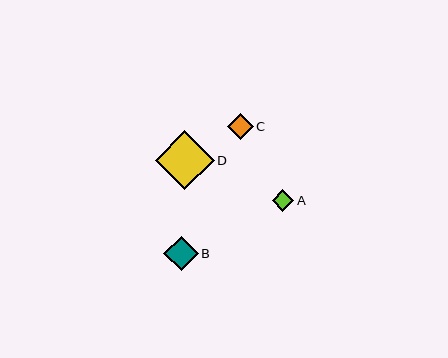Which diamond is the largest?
Diamond D is the largest with a size of approximately 58 pixels.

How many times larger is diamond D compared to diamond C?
Diamond D is approximately 2.3 times the size of diamond C.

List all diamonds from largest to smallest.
From largest to smallest: D, B, C, A.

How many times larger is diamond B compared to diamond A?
Diamond B is approximately 1.6 times the size of diamond A.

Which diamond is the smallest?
Diamond A is the smallest with a size of approximately 22 pixels.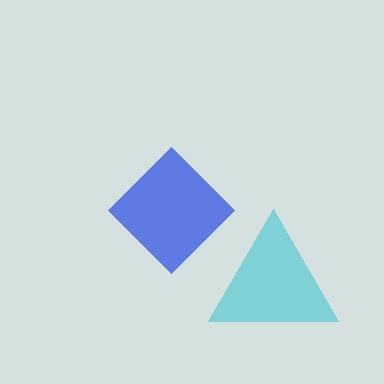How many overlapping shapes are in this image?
There are 2 overlapping shapes in the image.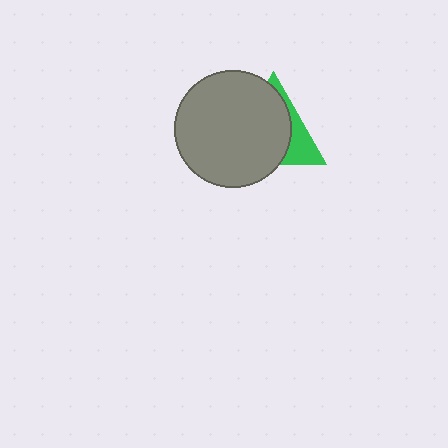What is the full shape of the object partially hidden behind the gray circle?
The partially hidden object is a green triangle.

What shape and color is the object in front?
The object in front is a gray circle.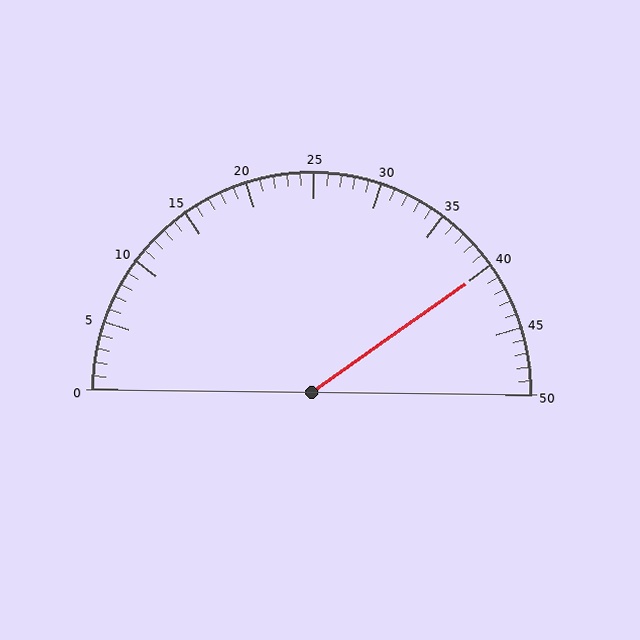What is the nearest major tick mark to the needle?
The nearest major tick mark is 40.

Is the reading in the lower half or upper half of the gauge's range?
The reading is in the upper half of the range (0 to 50).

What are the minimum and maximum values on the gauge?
The gauge ranges from 0 to 50.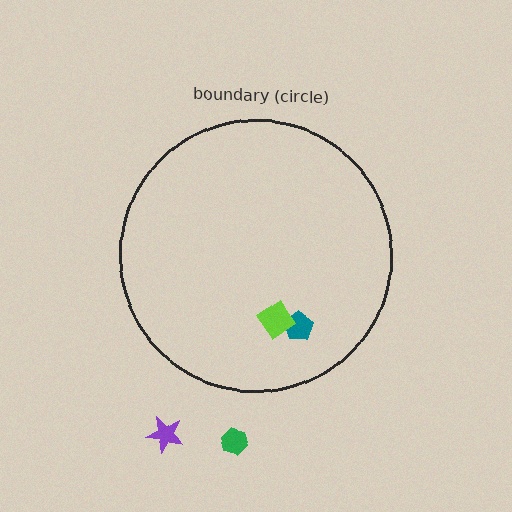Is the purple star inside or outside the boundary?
Outside.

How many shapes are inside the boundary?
2 inside, 2 outside.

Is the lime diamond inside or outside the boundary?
Inside.